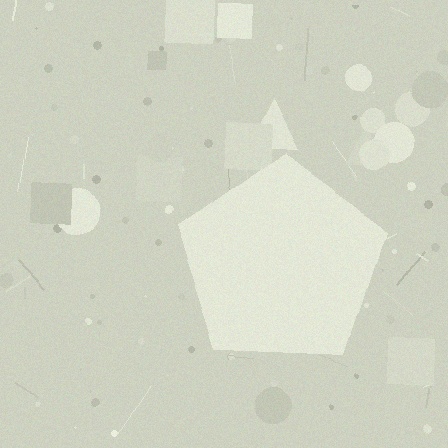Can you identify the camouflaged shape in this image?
The camouflaged shape is a pentagon.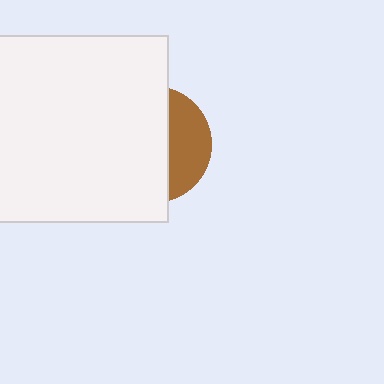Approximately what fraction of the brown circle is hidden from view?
Roughly 67% of the brown circle is hidden behind the white square.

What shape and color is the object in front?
The object in front is a white square.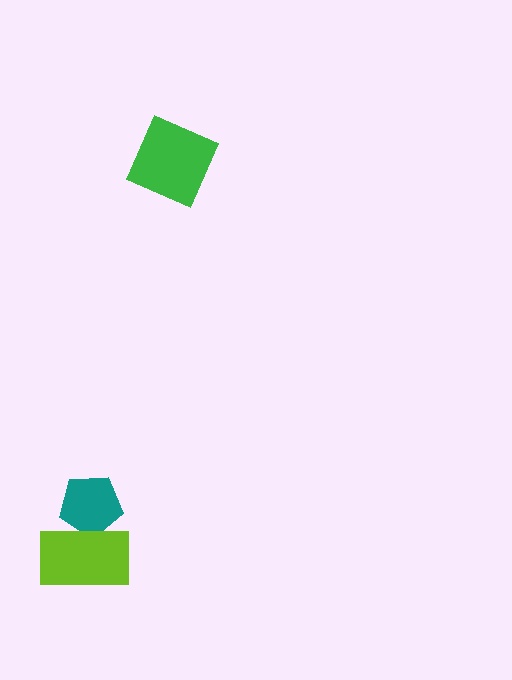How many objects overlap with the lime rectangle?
1 object overlaps with the lime rectangle.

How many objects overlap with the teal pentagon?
1 object overlaps with the teal pentagon.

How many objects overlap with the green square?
0 objects overlap with the green square.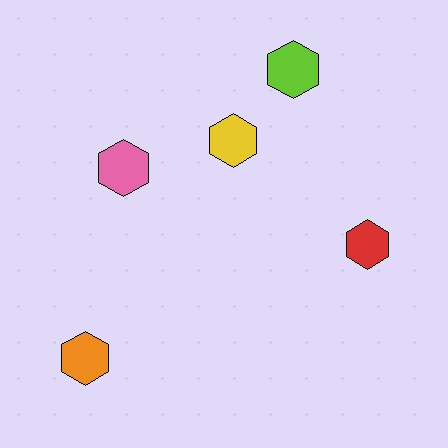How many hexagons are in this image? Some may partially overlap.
There are 5 hexagons.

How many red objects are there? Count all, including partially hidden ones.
There is 1 red object.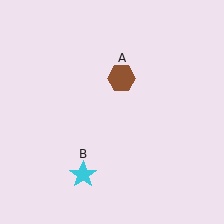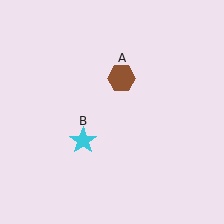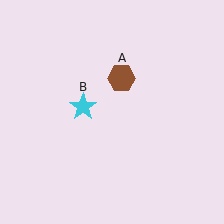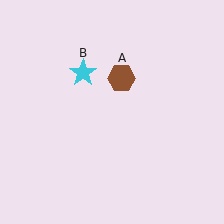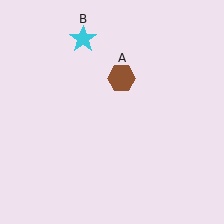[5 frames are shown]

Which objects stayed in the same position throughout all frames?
Brown hexagon (object A) remained stationary.